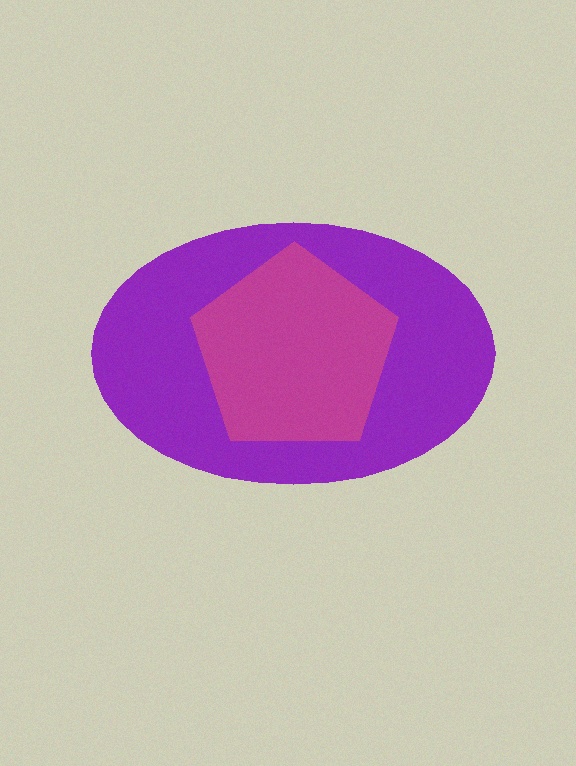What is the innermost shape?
The magenta pentagon.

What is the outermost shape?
The purple ellipse.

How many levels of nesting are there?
2.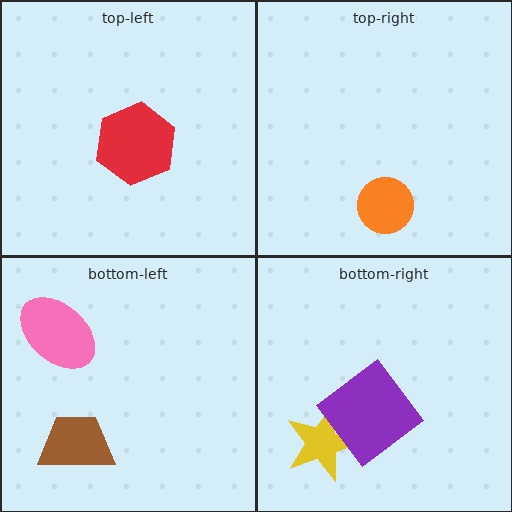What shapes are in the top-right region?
The orange circle.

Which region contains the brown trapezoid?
The bottom-left region.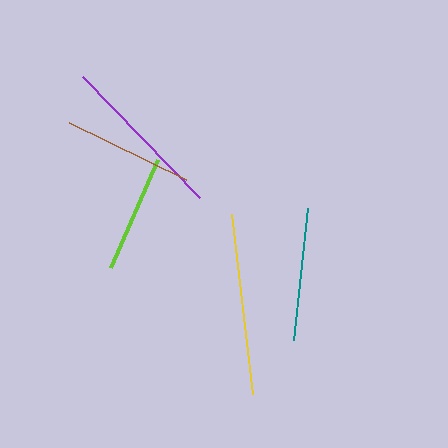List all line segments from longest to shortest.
From longest to shortest: yellow, purple, teal, brown, lime.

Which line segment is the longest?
The yellow line is the longest at approximately 182 pixels.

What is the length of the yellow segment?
The yellow segment is approximately 182 pixels long.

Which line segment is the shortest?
The lime line is the shortest at approximately 118 pixels.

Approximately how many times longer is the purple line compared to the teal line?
The purple line is approximately 1.3 times the length of the teal line.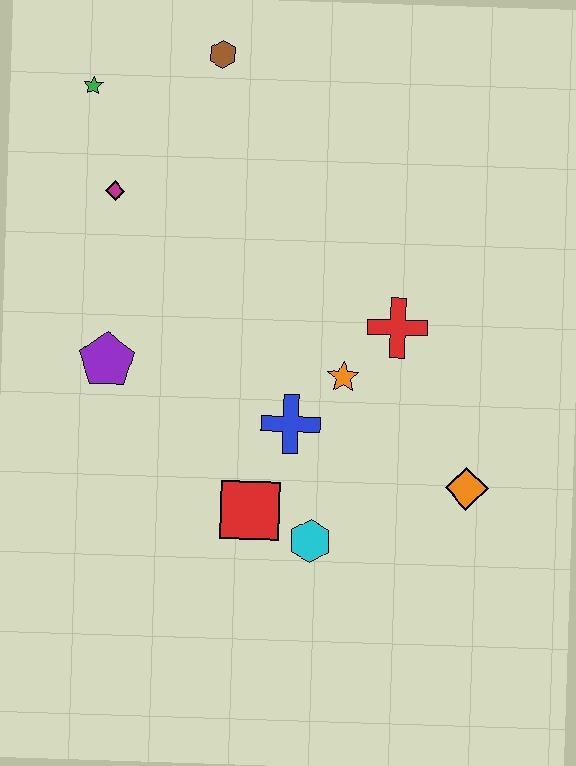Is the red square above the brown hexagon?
No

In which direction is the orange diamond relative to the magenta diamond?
The orange diamond is to the right of the magenta diamond.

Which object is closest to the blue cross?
The orange star is closest to the blue cross.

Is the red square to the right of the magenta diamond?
Yes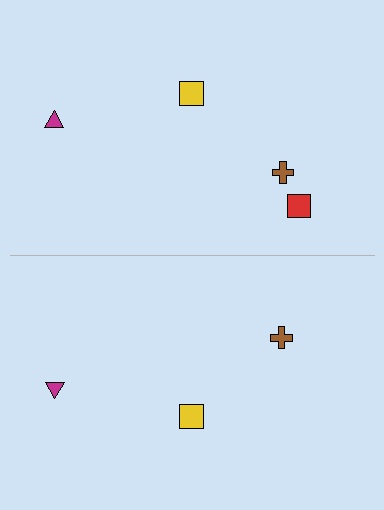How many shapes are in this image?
There are 7 shapes in this image.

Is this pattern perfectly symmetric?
No, the pattern is not perfectly symmetric. A red square is missing from the bottom side.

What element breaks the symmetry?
A red square is missing from the bottom side.